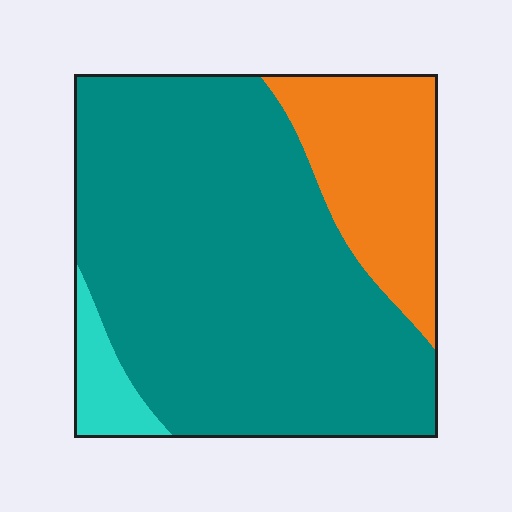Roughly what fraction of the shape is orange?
Orange takes up about one fifth (1/5) of the shape.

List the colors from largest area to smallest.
From largest to smallest: teal, orange, cyan.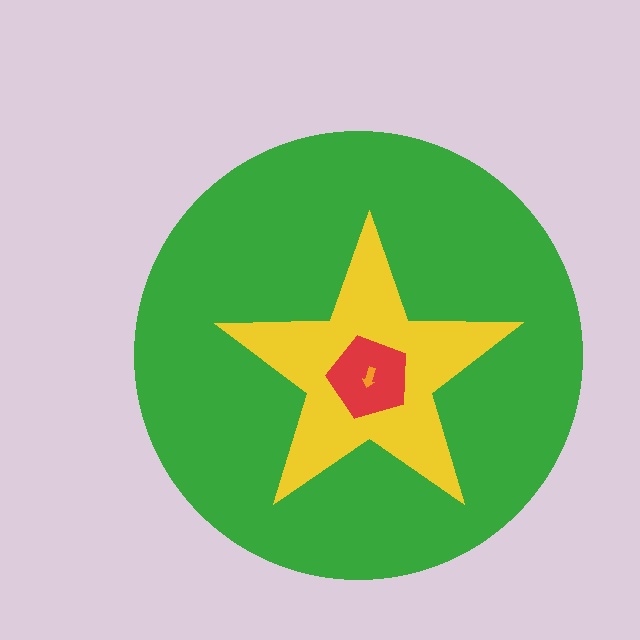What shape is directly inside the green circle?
The yellow star.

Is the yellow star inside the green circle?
Yes.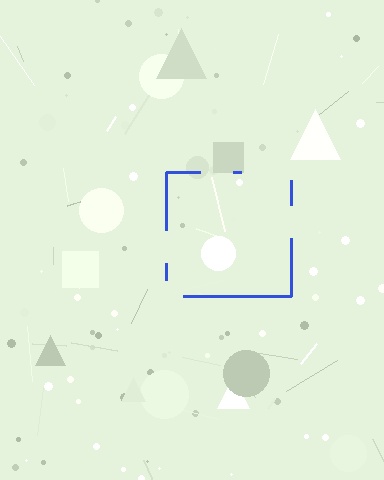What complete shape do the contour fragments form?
The contour fragments form a square.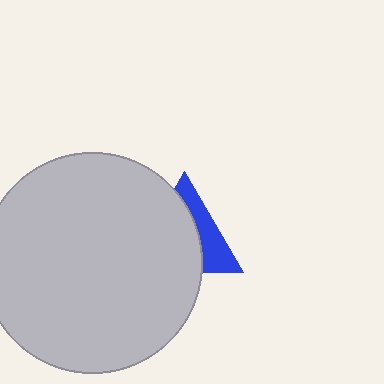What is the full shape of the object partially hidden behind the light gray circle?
The partially hidden object is a blue triangle.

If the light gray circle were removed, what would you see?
You would see the complete blue triangle.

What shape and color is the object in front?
The object in front is a light gray circle.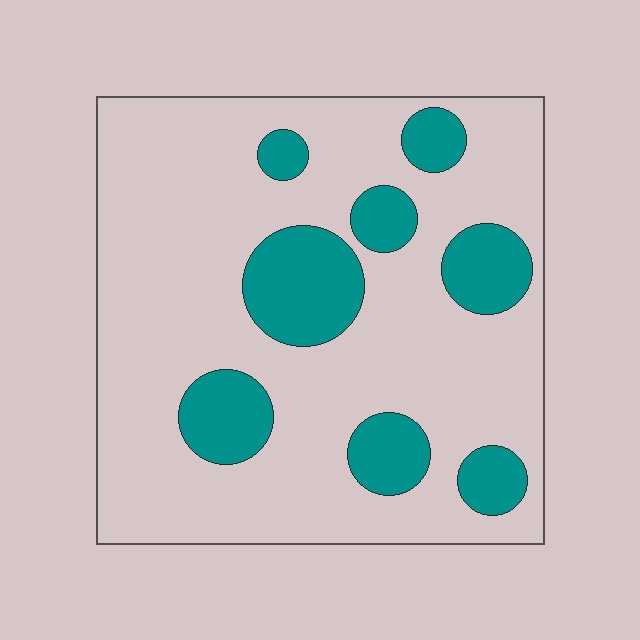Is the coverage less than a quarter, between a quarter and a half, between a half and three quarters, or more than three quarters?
Less than a quarter.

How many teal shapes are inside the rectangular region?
8.